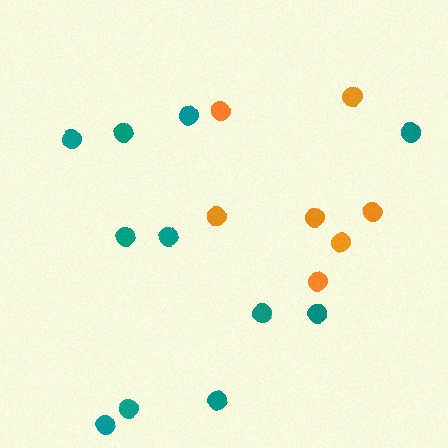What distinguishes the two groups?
There are 2 groups: one group of orange circles (7) and one group of teal circles (11).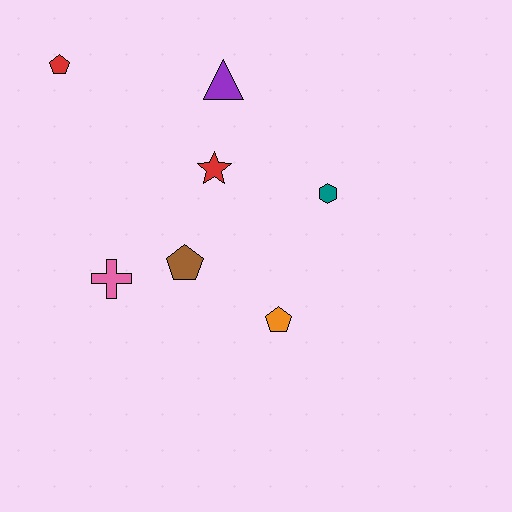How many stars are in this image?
There is 1 star.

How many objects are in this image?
There are 7 objects.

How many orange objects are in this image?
There is 1 orange object.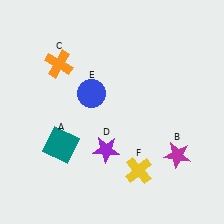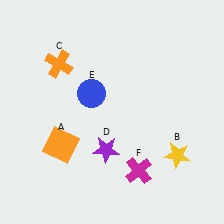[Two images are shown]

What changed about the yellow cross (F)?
In Image 1, F is yellow. In Image 2, it changed to magenta.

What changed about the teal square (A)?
In Image 1, A is teal. In Image 2, it changed to orange.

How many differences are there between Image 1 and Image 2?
There are 3 differences between the two images.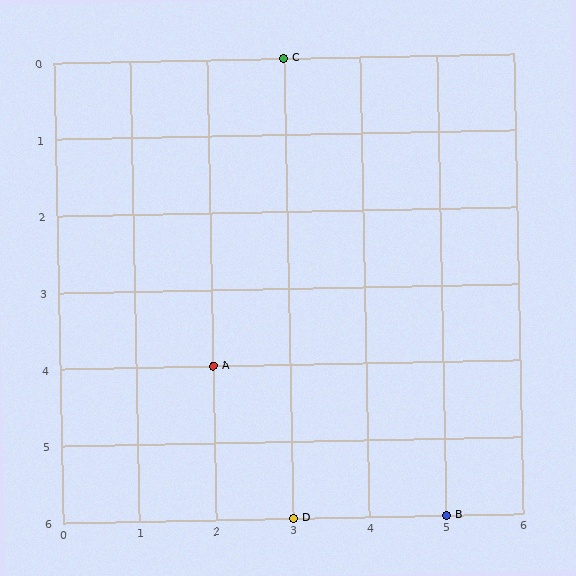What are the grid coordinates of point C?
Point C is at grid coordinates (3, 0).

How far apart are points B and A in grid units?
Points B and A are 3 columns and 2 rows apart (about 3.6 grid units diagonally).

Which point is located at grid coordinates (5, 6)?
Point B is at (5, 6).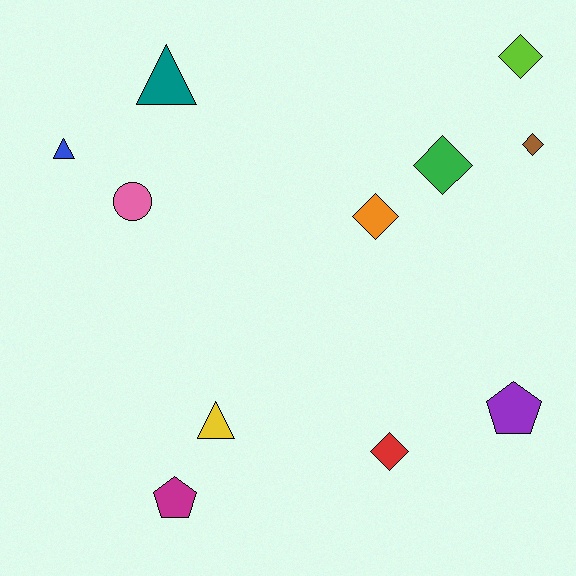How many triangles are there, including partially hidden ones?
There are 3 triangles.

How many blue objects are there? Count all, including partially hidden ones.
There is 1 blue object.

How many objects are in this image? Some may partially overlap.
There are 11 objects.